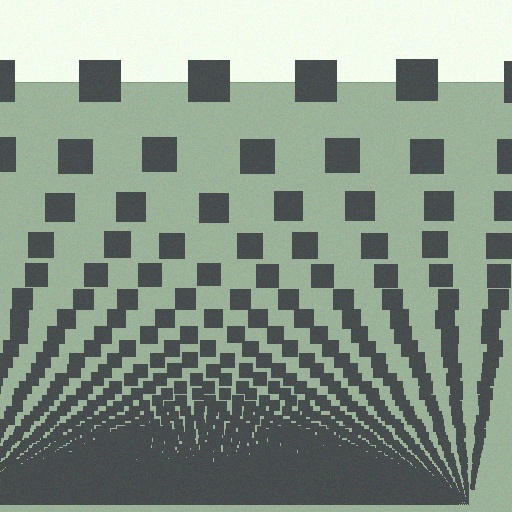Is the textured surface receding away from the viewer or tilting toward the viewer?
The surface appears to tilt toward the viewer. Texture elements get larger and sparser toward the top.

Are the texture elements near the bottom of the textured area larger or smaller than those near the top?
Smaller. The gradient is inverted — elements near the bottom are smaller and denser.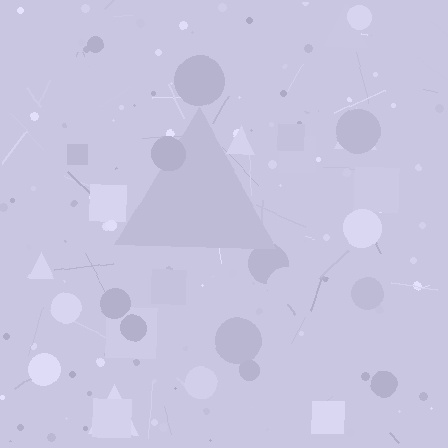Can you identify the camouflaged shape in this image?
The camouflaged shape is a triangle.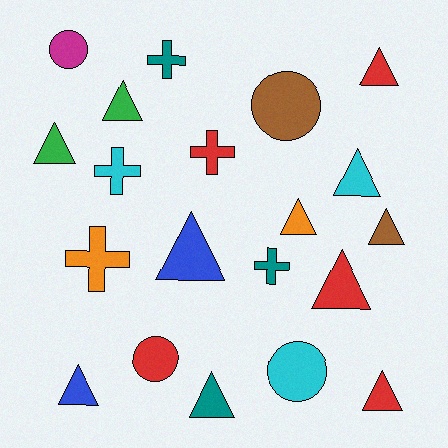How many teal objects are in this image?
There are 3 teal objects.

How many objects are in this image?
There are 20 objects.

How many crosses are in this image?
There are 5 crosses.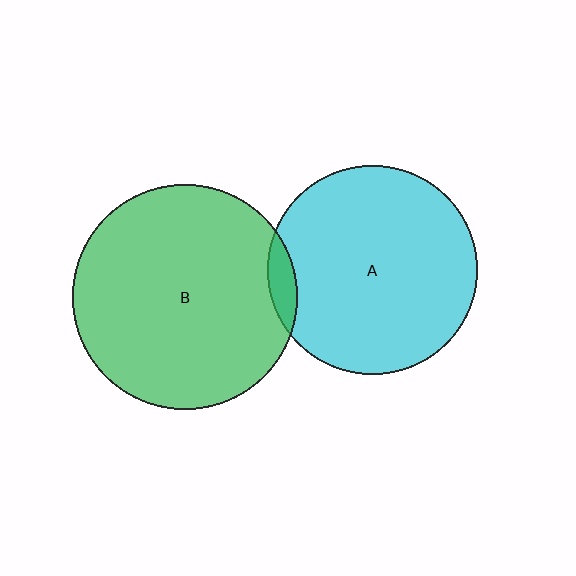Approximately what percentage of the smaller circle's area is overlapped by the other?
Approximately 5%.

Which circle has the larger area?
Circle B (green).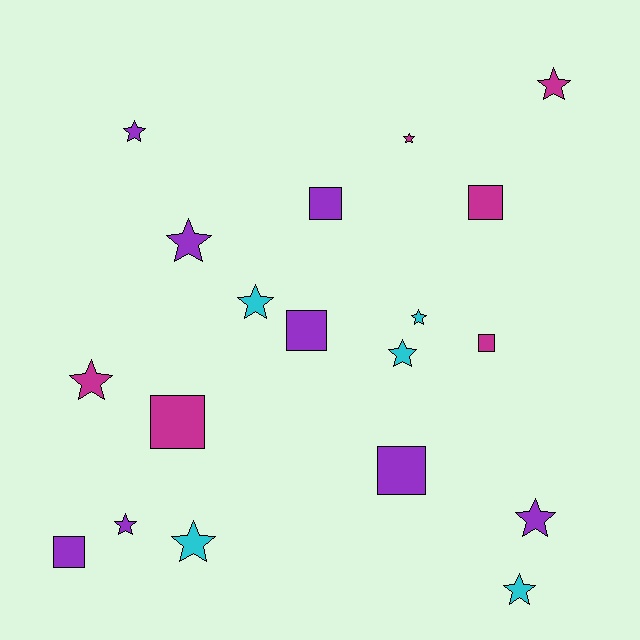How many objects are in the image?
There are 19 objects.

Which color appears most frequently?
Purple, with 8 objects.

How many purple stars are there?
There are 4 purple stars.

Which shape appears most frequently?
Star, with 12 objects.